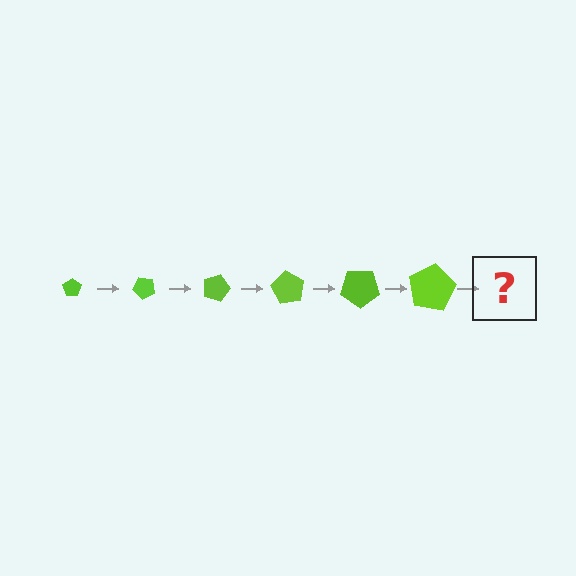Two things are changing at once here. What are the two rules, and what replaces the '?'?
The two rules are that the pentagon grows larger each step and it rotates 45 degrees each step. The '?' should be a pentagon, larger than the previous one and rotated 270 degrees from the start.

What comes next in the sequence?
The next element should be a pentagon, larger than the previous one and rotated 270 degrees from the start.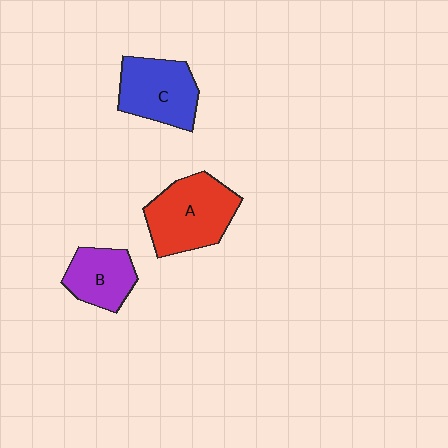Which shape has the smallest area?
Shape B (purple).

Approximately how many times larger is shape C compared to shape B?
Approximately 1.3 times.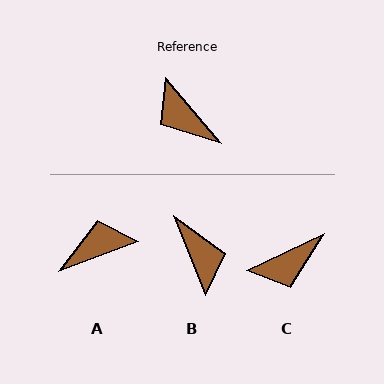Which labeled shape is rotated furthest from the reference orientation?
B, about 161 degrees away.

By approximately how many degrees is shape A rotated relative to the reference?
Approximately 110 degrees clockwise.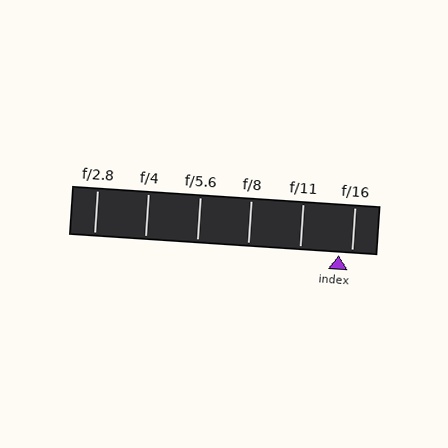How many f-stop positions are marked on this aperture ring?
There are 6 f-stop positions marked.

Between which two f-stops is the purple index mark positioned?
The index mark is between f/11 and f/16.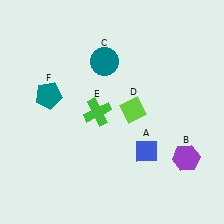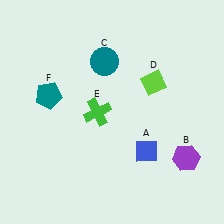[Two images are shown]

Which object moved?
The lime diamond (D) moved up.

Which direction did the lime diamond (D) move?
The lime diamond (D) moved up.